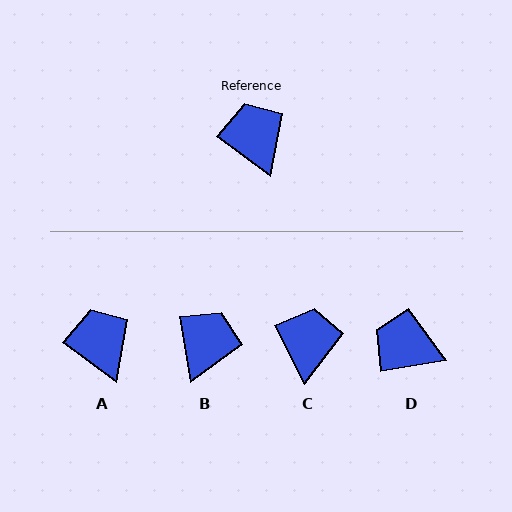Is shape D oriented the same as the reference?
No, it is off by about 46 degrees.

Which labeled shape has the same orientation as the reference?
A.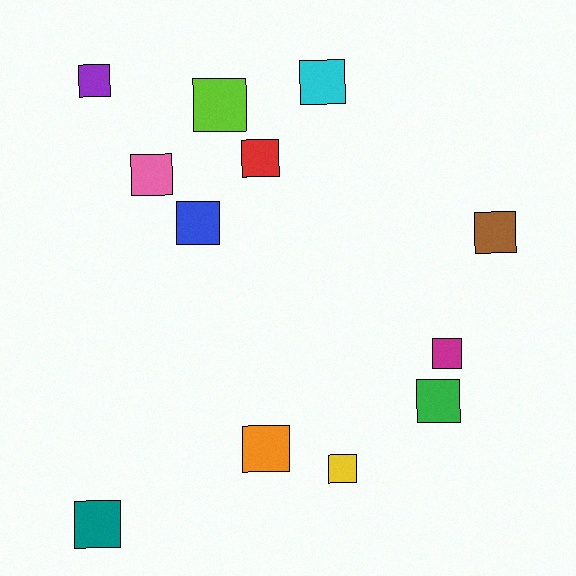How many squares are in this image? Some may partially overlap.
There are 12 squares.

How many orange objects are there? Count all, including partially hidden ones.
There is 1 orange object.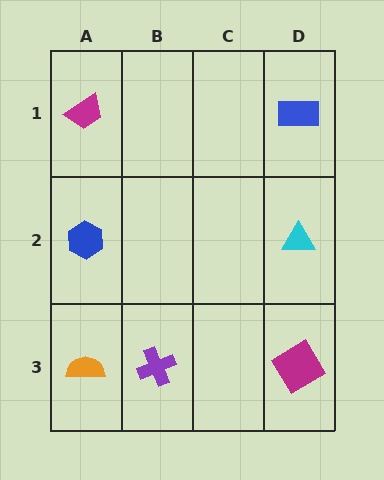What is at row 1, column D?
A blue rectangle.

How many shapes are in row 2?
2 shapes.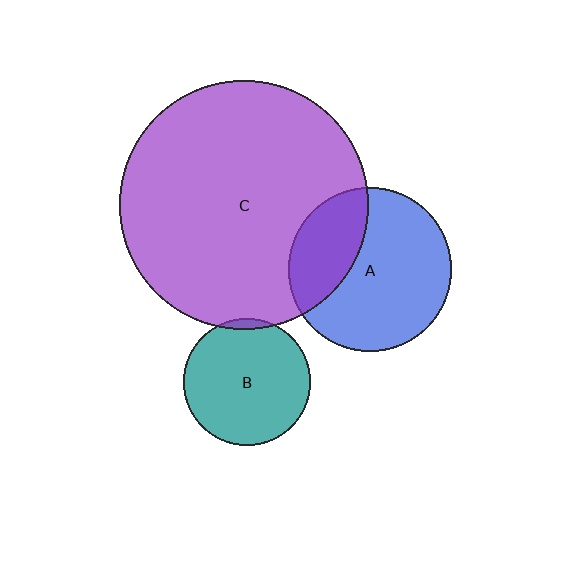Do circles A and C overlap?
Yes.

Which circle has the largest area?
Circle C (purple).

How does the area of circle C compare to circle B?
Approximately 3.9 times.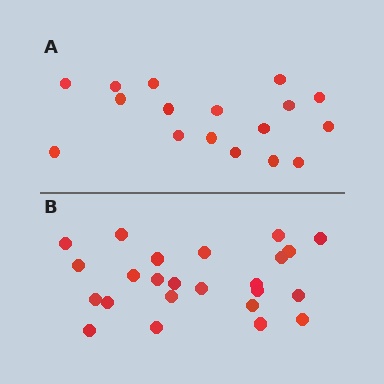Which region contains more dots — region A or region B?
Region B (the bottom region) has more dots.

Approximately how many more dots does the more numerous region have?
Region B has roughly 8 or so more dots than region A.